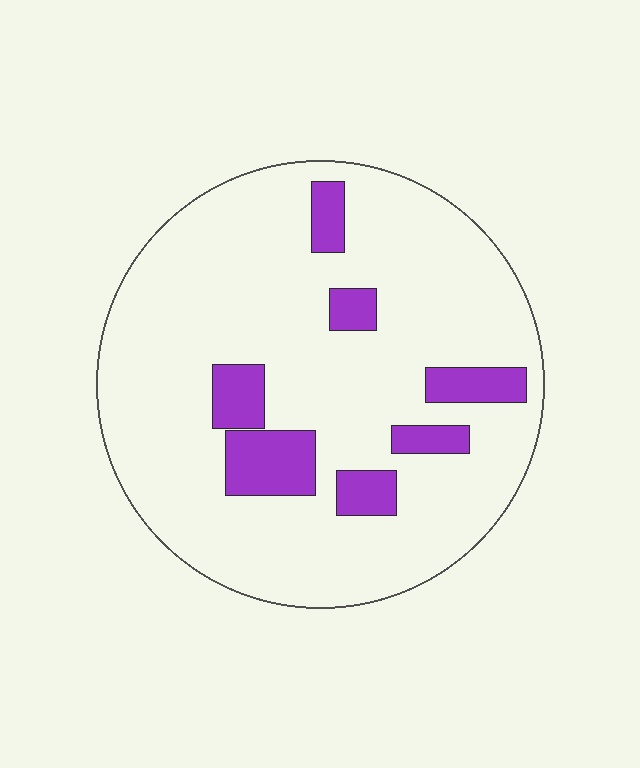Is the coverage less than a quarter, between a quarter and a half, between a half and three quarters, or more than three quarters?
Less than a quarter.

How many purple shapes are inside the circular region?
7.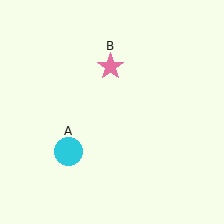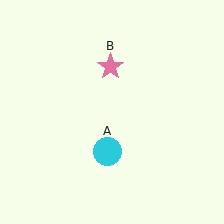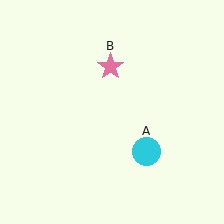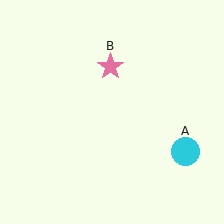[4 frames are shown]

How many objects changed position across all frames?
1 object changed position: cyan circle (object A).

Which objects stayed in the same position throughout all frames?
Pink star (object B) remained stationary.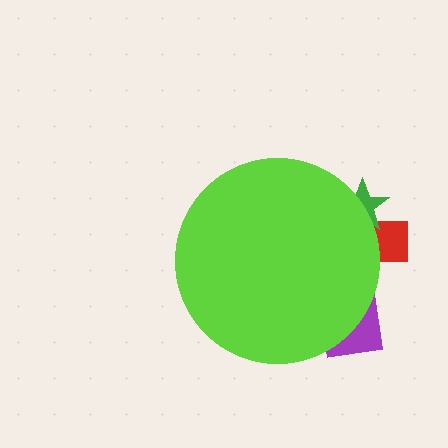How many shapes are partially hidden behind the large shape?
3 shapes are partially hidden.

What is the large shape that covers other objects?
A lime circle.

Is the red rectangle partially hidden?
Yes, the red rectangle is partially hidden behind the lime circle.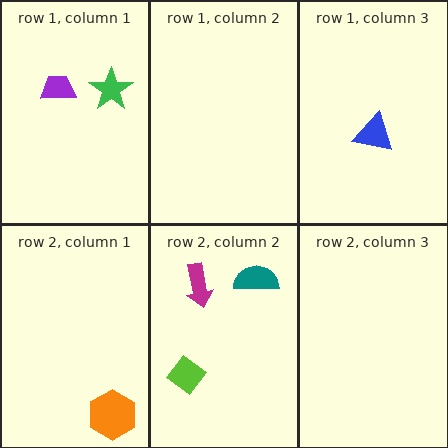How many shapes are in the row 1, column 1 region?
2.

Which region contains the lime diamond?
The row 2, column 2 region.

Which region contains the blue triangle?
The row 1, column 3 region.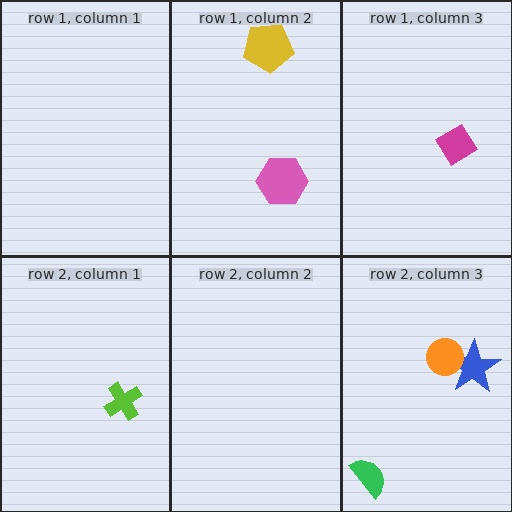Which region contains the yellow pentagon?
The row 1, column 2 region.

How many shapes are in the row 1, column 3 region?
1.